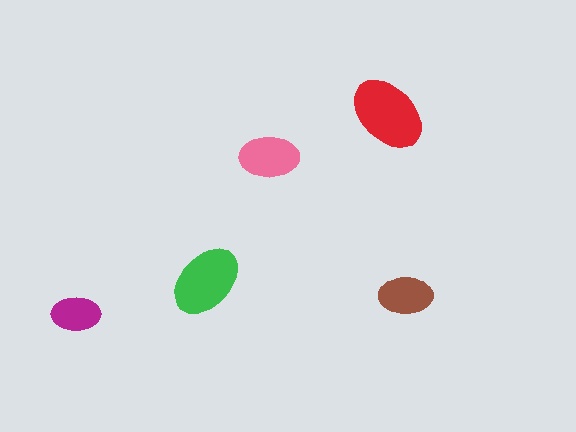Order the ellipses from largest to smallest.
the red one, the green one, the pink one, the brown one, the magenta one.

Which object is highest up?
The red ellipse is topmost.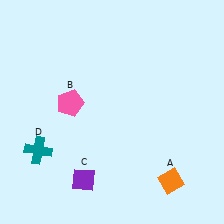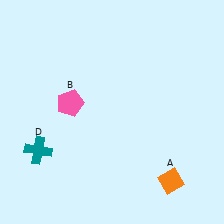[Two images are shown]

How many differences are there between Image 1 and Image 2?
There is 1 difference between the two images.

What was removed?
The purple diamond (C) was removed in Image 2.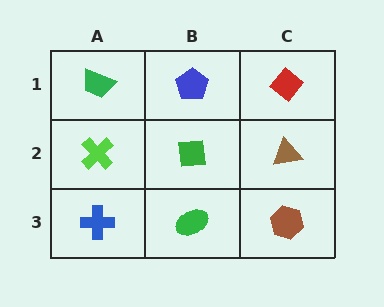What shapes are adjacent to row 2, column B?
A blue pentagon (row 1, column B), a green ellipse (row 3, column B), a lime cross (row 2, column A), a brown triangle (row 2, column C).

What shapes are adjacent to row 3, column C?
A brown triangle (row 2, column C), a green ellipse (row 3, column B).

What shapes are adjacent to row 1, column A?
A lime cross (row 2, column A), a blue pentagon (row 1, column B).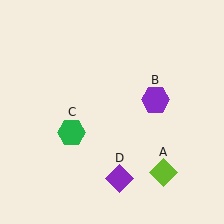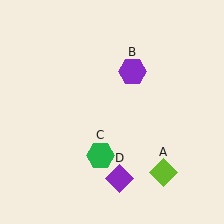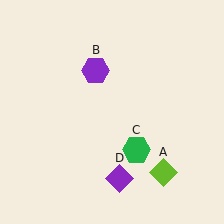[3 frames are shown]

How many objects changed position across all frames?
2 objects changed position: purple hexagon (object B), green hexagon (object C).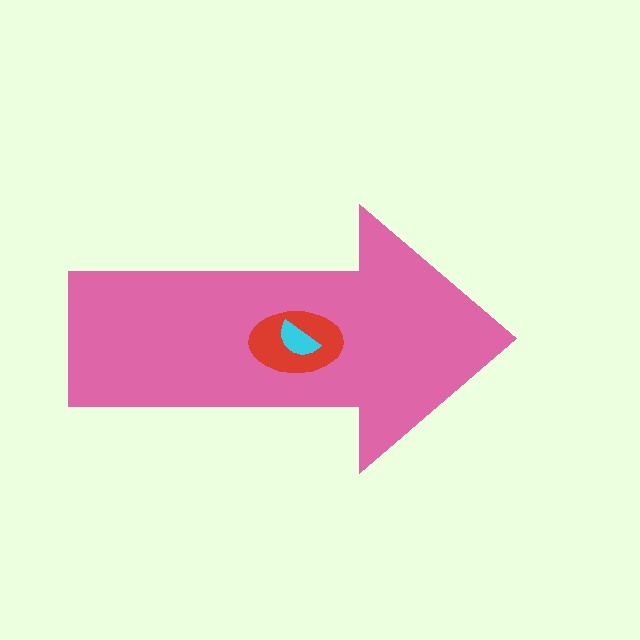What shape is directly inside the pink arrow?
The red ellipse.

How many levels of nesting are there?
3.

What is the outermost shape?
The pink arrow.